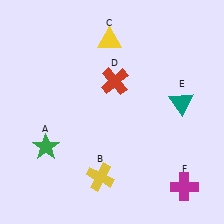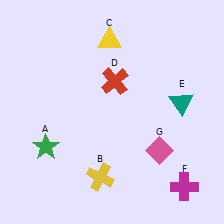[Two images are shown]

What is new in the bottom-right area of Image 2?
A pink diamond (G) was added in the bottom-right area of Image 2.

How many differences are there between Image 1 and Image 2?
There is 1 difference between the two images.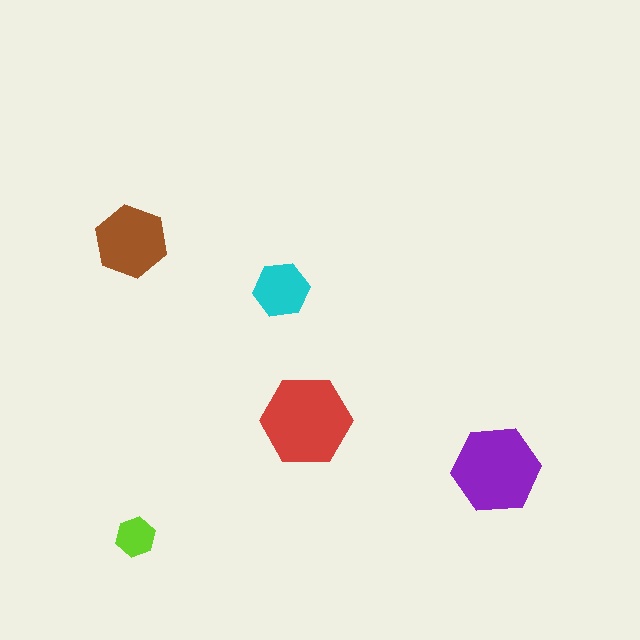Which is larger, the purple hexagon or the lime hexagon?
The purple one.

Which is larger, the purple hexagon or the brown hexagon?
The purple one.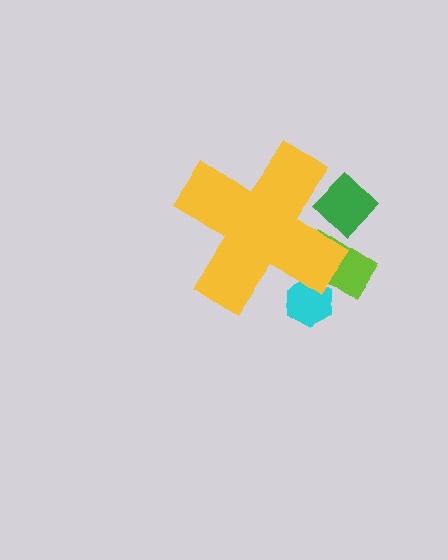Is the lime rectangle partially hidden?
Yes, the lime rectangle is partially hidden behind the yellow cross.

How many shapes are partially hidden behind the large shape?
3 shapes are partially hidden.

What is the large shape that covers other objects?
A yellow cross.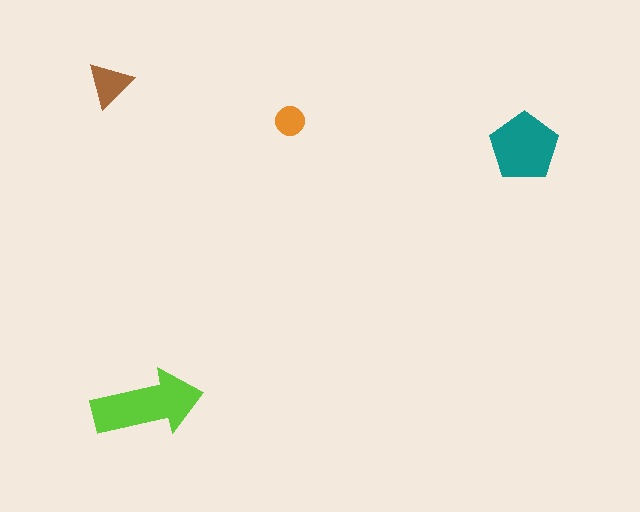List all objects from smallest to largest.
The orange circle, the brown triangle, the teal pentagon, the lime arrow.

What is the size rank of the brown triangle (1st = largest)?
3rd.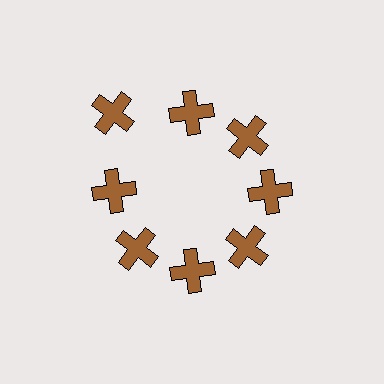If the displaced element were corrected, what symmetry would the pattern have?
It would have 8-fold rotational symmetry — the pattern would map onto itself every 45 degrees.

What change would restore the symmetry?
The symmetry would be restored by moving it inward, back onto the ring so that all 8 crosses sit at equal angles and equal distance from the center.